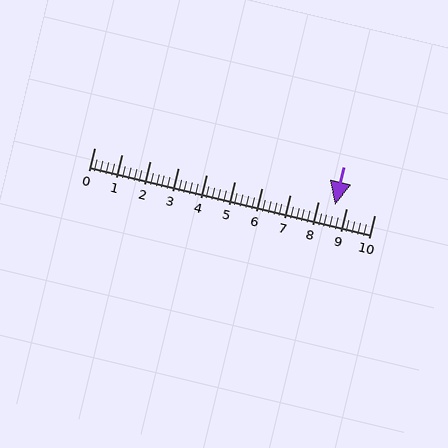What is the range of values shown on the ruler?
The ruler shows values from 0 to 10.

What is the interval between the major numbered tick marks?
The major tick marks are spaced 1 units apart.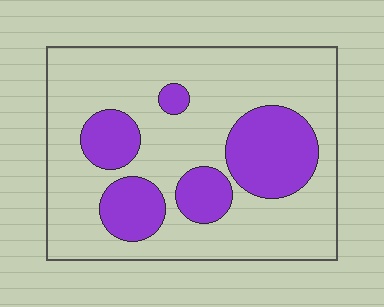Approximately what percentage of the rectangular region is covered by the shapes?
Approximately 25%.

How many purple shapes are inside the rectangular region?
5.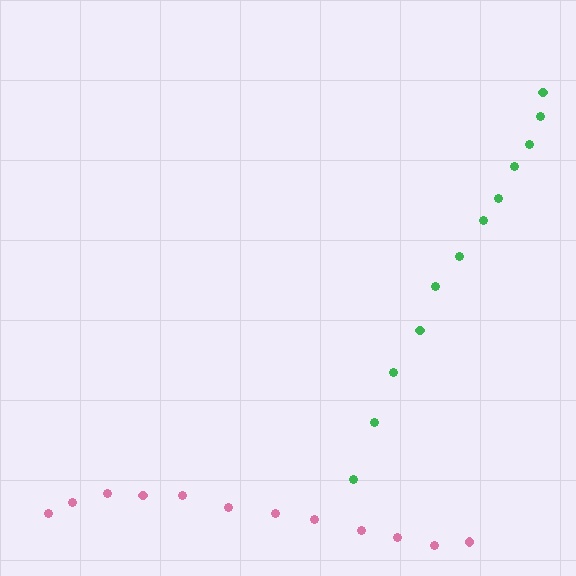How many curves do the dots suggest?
There are 2 distinct paths.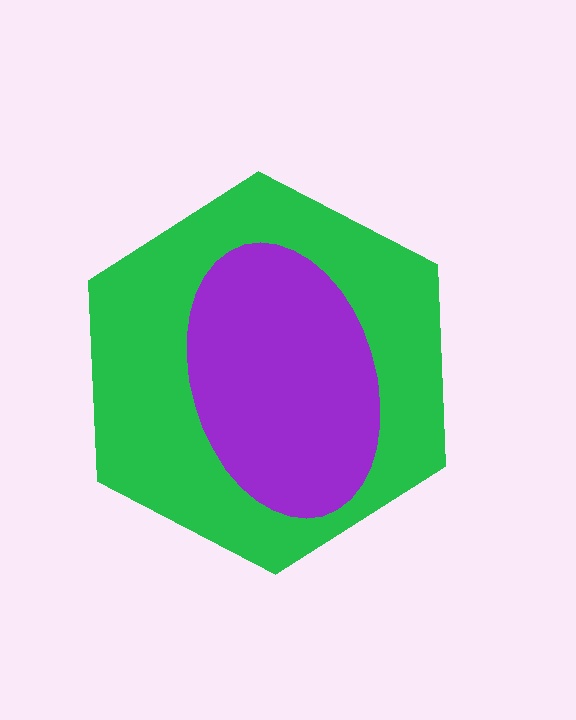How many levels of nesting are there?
2.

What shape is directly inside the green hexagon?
The purple ellipse.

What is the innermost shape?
The purple ellipse.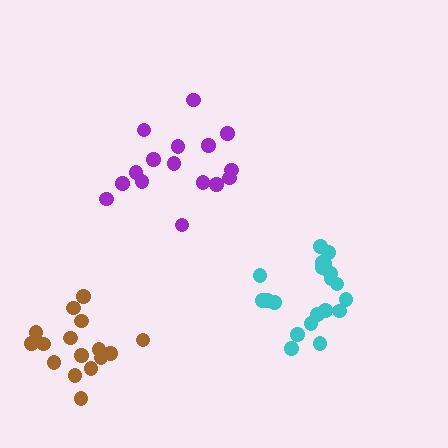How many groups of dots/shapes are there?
There are 3 groups.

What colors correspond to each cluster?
The clusters are colored: cyan, purple, brown.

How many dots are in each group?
Group 1: 20 dots, Group 2: 16 dots, Group 3: 16 dots (52 total).